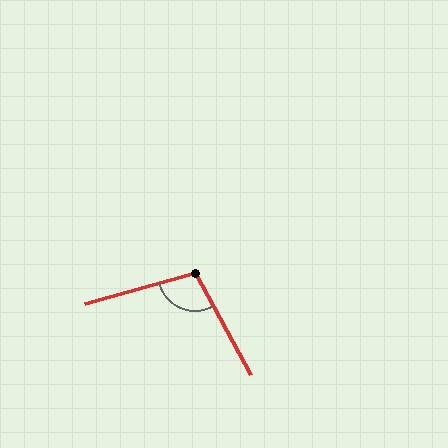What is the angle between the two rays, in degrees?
Approximately 103 degrees.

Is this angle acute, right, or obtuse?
It is obtuse.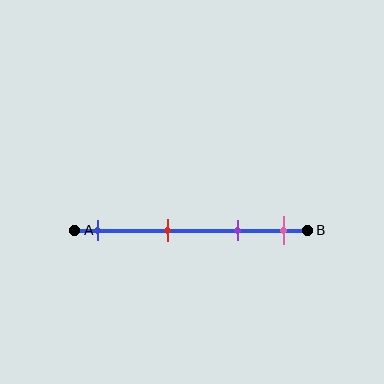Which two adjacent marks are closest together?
The purple and pink marks are the closest adjacent pair.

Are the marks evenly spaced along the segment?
No, the marks are not evenly spaced.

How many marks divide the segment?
There are 4 marks dividing the segment.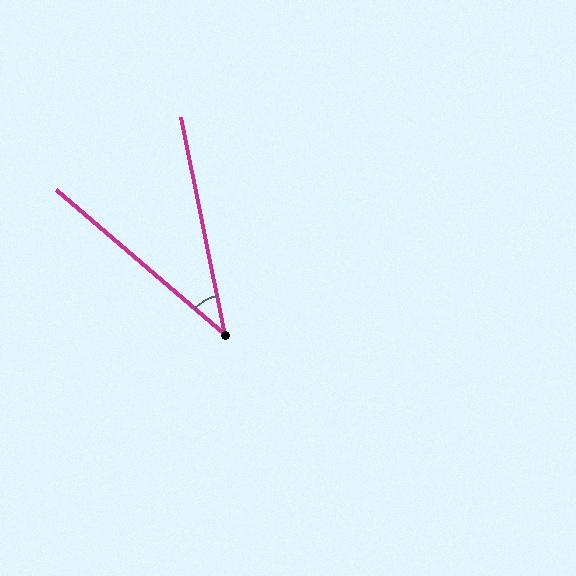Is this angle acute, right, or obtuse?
It is acute.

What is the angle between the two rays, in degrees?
Approximately 38 degrees.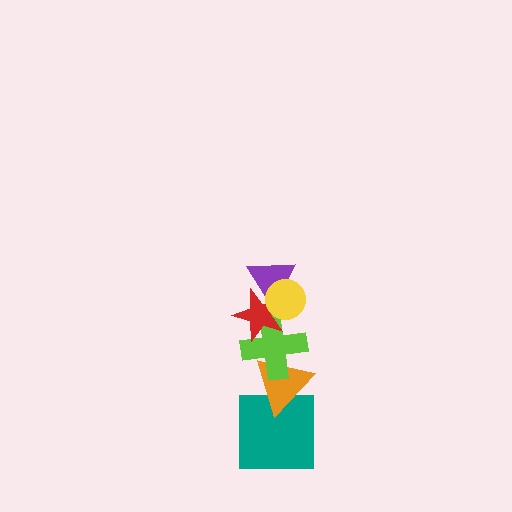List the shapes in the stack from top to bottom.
From top to bottom: the yellow circle, the purple triangle, the red star, the lime cross, the orange triangle, the teal square.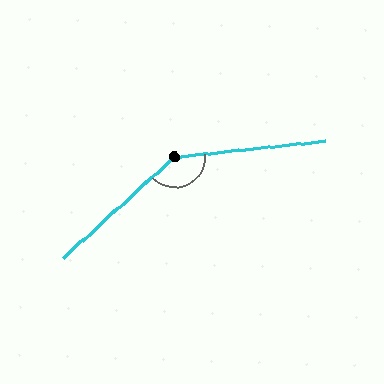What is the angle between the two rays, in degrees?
Approximately 144 degrees.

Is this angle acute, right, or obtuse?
It is obtuse.